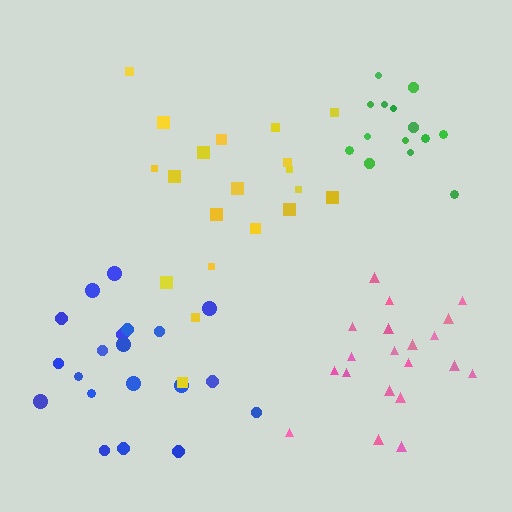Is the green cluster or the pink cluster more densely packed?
Green.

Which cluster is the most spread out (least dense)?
Yellow.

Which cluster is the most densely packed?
Green.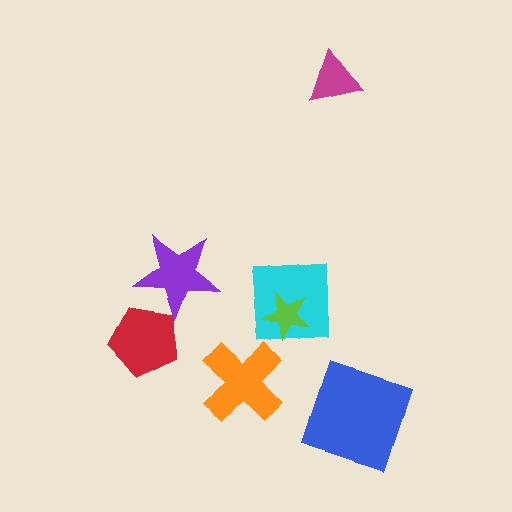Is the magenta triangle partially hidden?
No, no other shape covers it.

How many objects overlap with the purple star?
1 object overlaps with the purple star.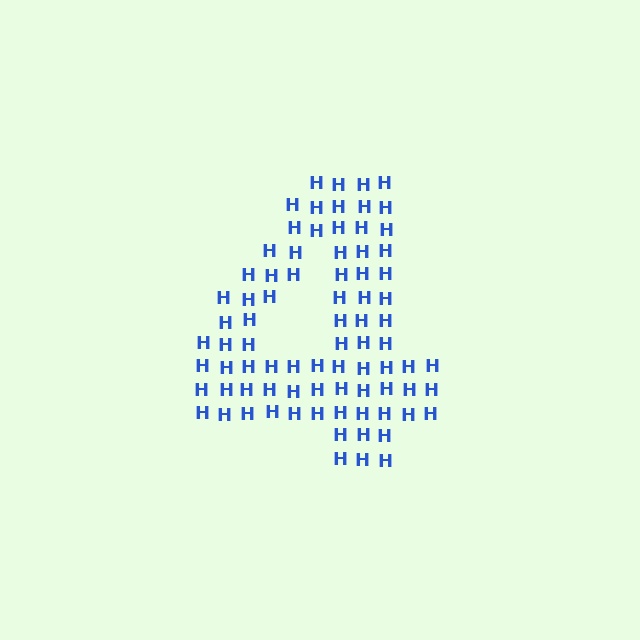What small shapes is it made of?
It is made of small letter H's.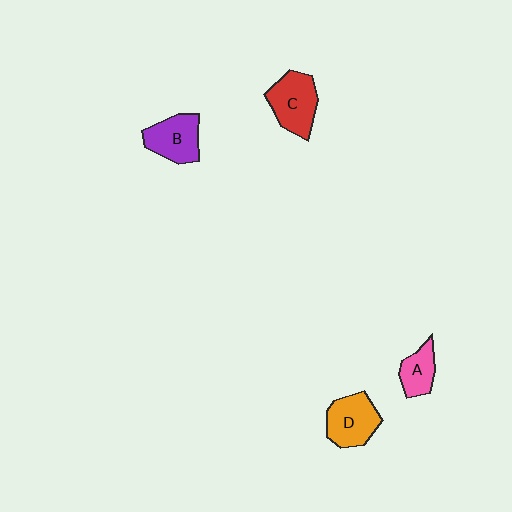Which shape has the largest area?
Shape C (red).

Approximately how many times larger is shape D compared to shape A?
Approximately 1.5 times.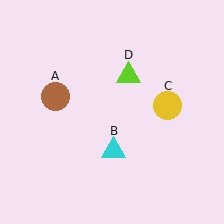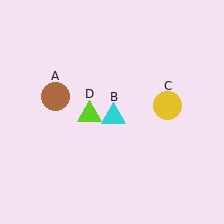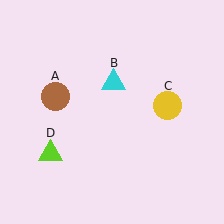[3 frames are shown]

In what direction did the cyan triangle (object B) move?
The cyan triangle (object B) moved up.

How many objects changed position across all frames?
2 objects changed position: cyan triangle (object B), lime triangle (object D).